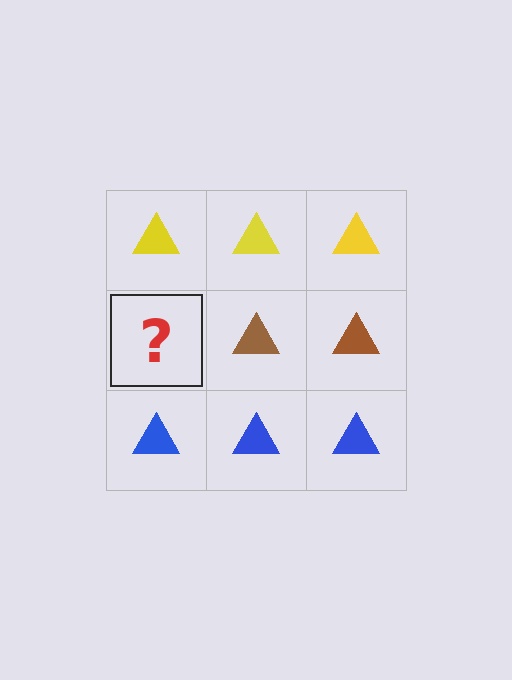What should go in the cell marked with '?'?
The missing cell should contain a brown triangle.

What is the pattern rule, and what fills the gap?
The rule is that each row has a consistent color. The gap should be filled with a brown triangle.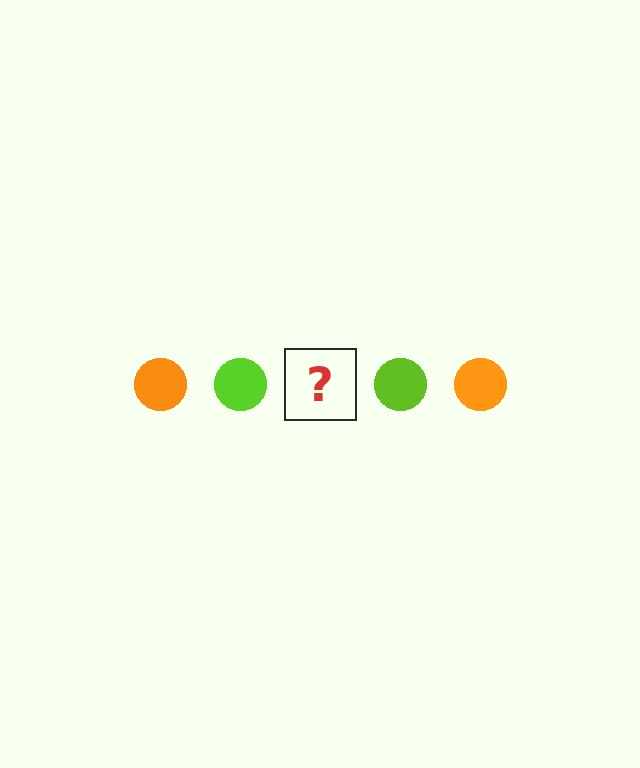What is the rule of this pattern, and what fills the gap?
The rule is that the pattern cycles through orange, lime circles. The gap should be filled with an orange circle.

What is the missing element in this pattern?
The missing element is an orange circle.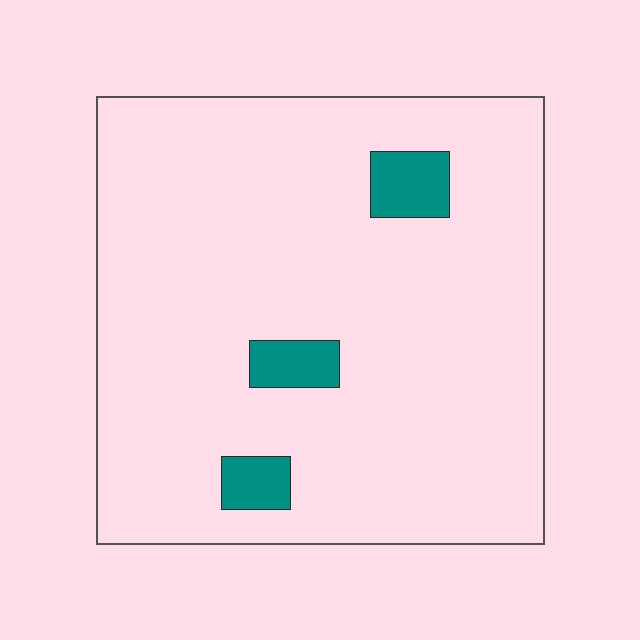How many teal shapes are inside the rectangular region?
3.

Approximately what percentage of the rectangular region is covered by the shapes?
Approximately 5%.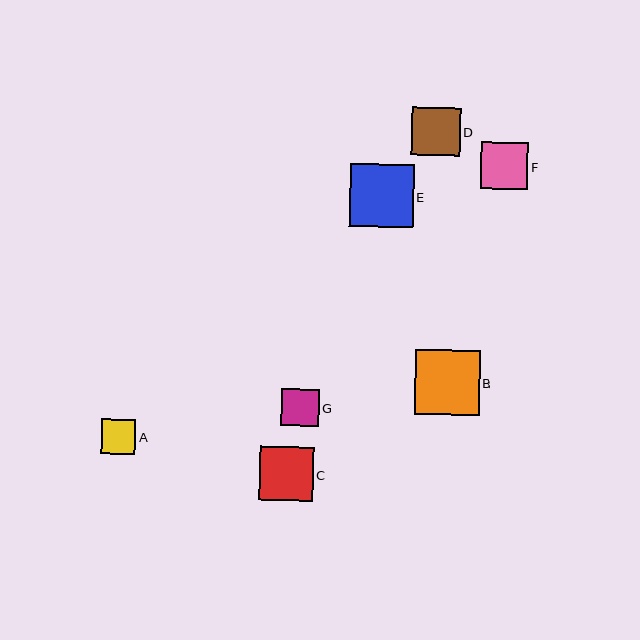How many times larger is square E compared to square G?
Square E is approximately 1.7 times the size of square G.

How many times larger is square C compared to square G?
Square C is approximately 1.4 times the size of square G.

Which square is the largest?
Square B is the largest with a size of approximately 65 pixels.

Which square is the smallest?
Square A is the smallest with a size of approximately 35 pixels.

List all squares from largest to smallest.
From largest to smallest: B, E, C, D, F, G, A.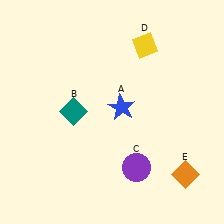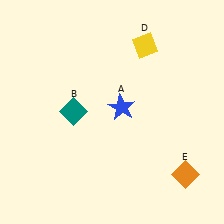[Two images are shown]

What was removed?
The purple circle (C) was removed in Image 2.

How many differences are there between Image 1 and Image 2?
There is 1 difference between the two images.